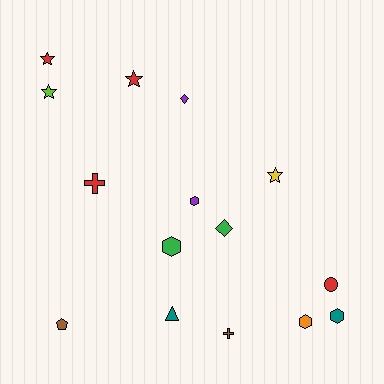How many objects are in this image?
There are 15 objects.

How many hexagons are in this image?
There are 4 hexagons.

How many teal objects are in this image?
There are 2 teal objects.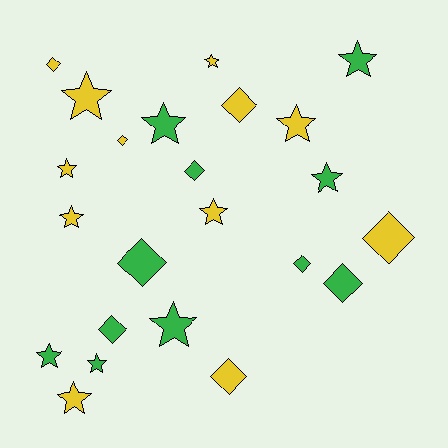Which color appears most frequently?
Yellow, with 12 objects.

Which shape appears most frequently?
Star, with 13 objects.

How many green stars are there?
There are 6 green stars.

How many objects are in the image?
There are 23 objects.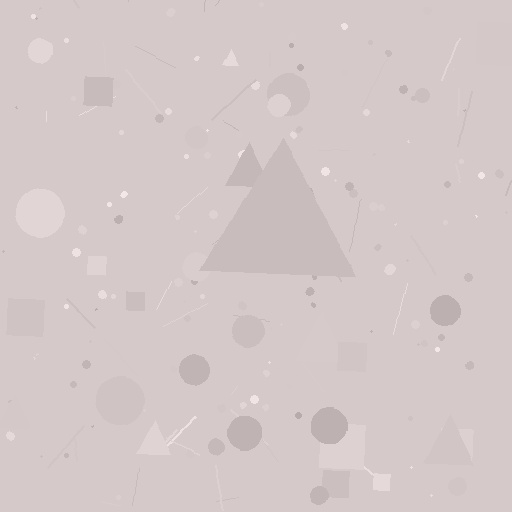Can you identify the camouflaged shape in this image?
The camouflaged shape is a triangle.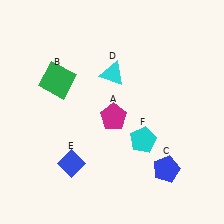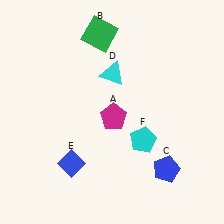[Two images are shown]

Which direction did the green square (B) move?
The green square (B) moved up.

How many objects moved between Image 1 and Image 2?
1 object moved between the two images.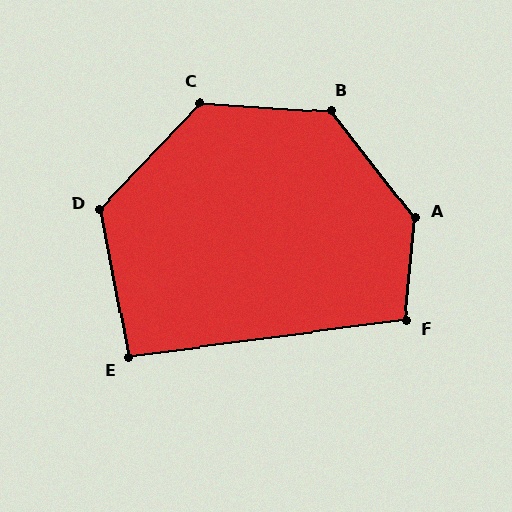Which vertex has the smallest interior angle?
E, at approximately 93 degrees.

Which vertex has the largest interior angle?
A, at approximately 137 degrees.